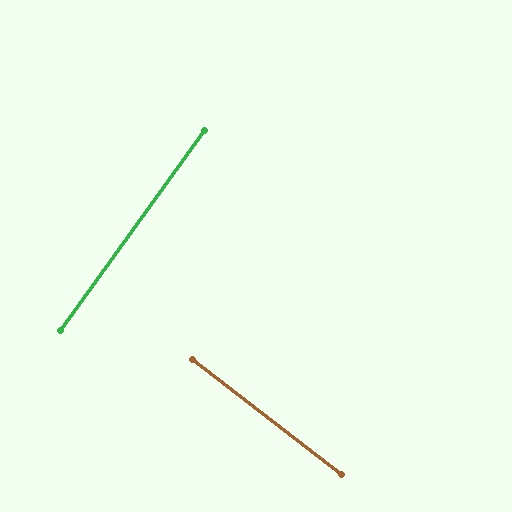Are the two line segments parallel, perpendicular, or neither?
Perpendicular — they meet at approximately 88°.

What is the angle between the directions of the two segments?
Approximately 88 degrees.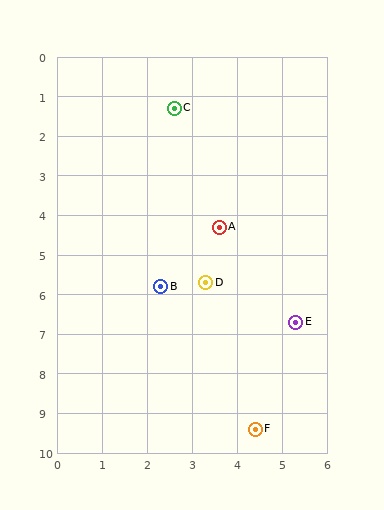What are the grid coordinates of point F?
Point F is at approximately (4.4, 9.4).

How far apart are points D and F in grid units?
Points D and F are about 3.9 grid units apart.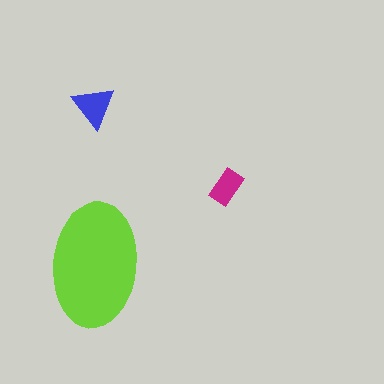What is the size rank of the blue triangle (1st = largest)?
2nd.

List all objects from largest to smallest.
The lime ellipse, the blue triangle, the magenta rectangle.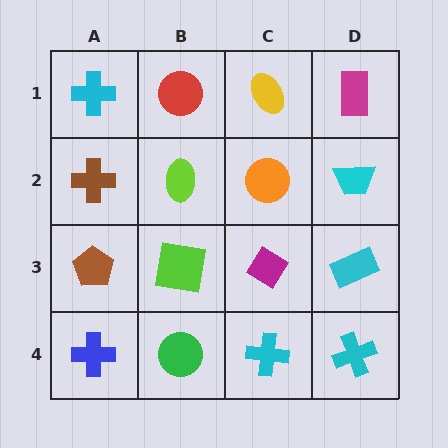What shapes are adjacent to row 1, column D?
A cyan trapezoid (row 2, column D), a yellow ellipse (row 1, column C).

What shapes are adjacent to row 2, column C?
A yellow ellipse (row 1, column C), a magenta diamond (row 3, column C), a lime ellipse (row 2, column B), a cyan trapezoid (row 2, column D).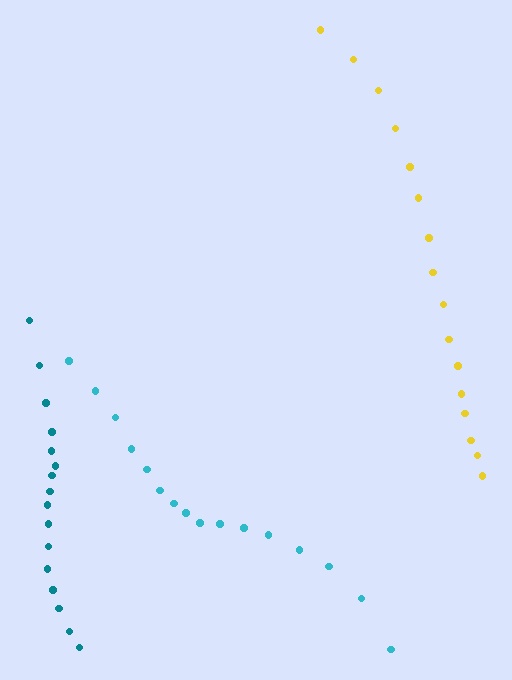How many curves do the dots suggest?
There are 3 distinct paths.